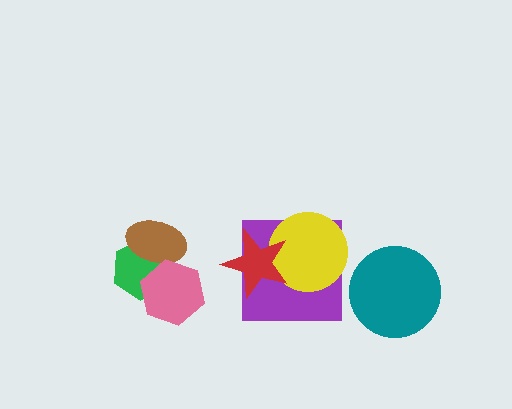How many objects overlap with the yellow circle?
2 objects overlap with the yellow circle.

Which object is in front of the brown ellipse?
The pink hexagon is in front of the brown ellipse.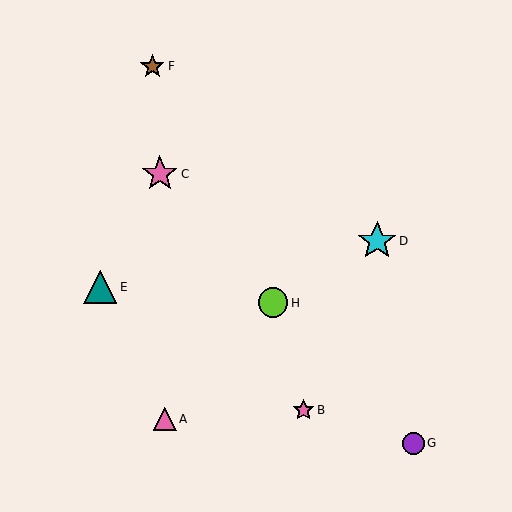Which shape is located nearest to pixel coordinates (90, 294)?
The teal triangle (labeled E) at (100, 287) is nearest to that location.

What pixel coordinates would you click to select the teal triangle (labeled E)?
Click at (100, 287) to select the teal triangle E.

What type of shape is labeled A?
Shape A is a pink triangle.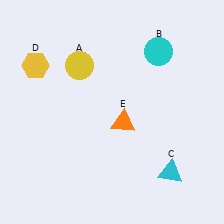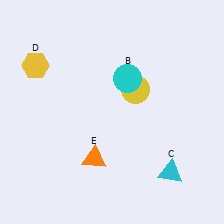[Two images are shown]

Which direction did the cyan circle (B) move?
The cyan circle (B) moved left.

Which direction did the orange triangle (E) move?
The orange triangle (E) moved down.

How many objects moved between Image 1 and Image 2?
3 objects moved between the two images.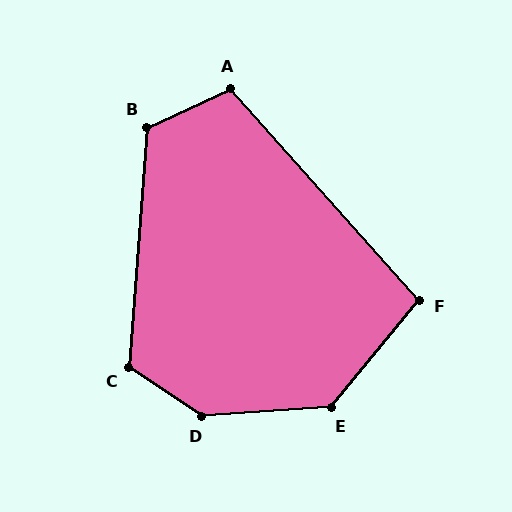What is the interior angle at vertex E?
Approximately 133 degrees (obtuse).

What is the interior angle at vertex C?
Approximately 120 degrees (obtuse).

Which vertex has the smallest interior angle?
F, at approximately 99 degrees.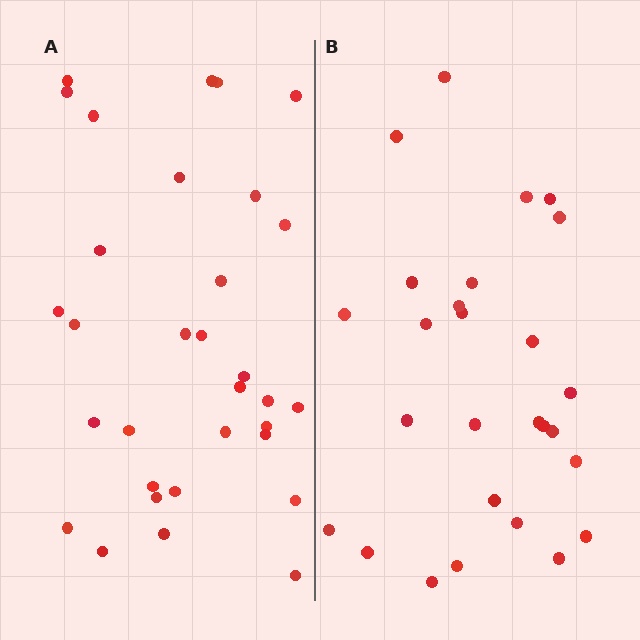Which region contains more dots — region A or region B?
Region A (the left region) has more dots.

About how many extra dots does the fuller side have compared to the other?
Region A has about 5 more dots than region B.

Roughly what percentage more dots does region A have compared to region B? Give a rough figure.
About 20% more.